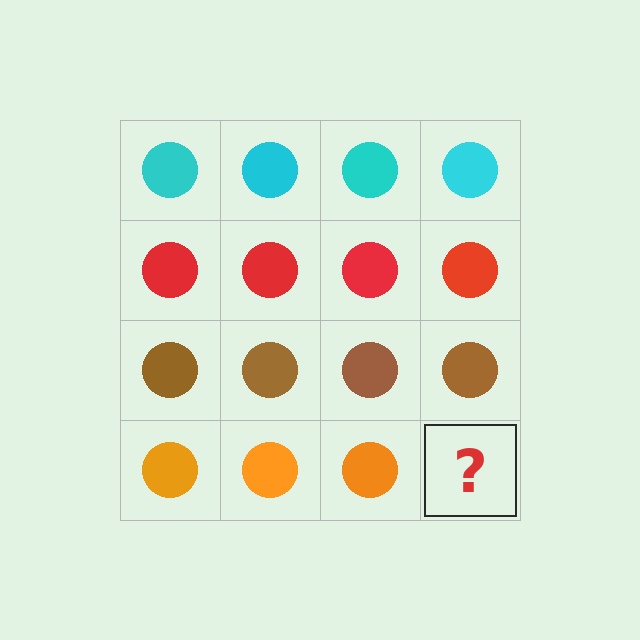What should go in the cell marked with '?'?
The missing cell should contain an orange circle.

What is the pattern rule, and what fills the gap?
The rule is that each row has a consistent color. The gap should be filled with an orange circle.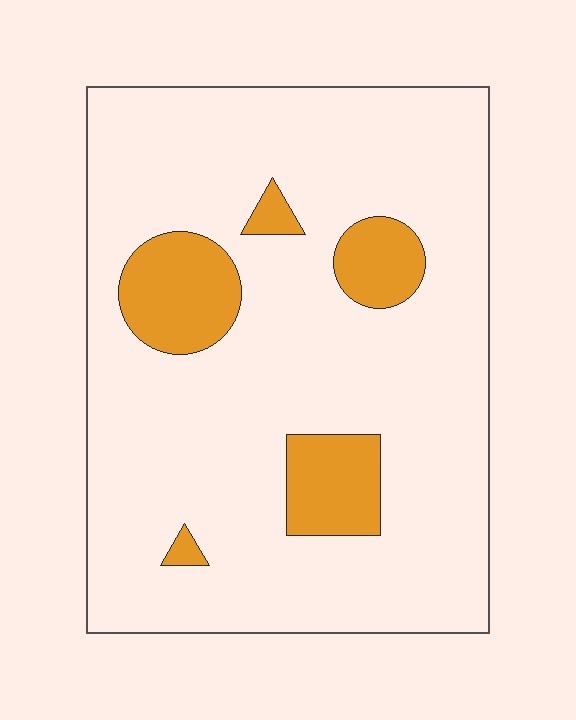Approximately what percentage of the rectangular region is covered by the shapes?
Approximately 15%.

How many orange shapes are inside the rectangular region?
5.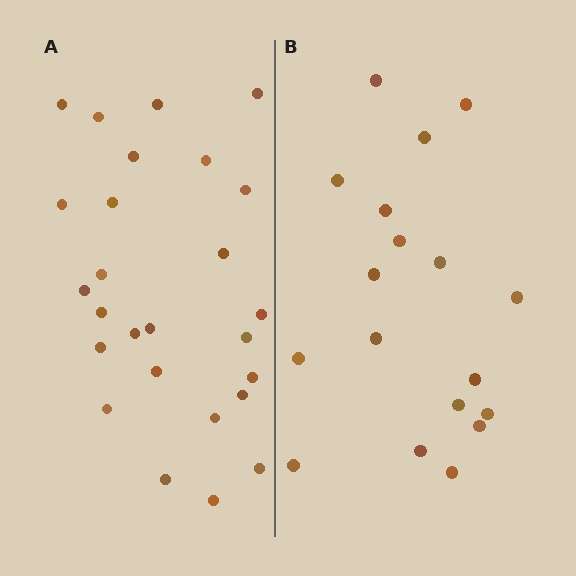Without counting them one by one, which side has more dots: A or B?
Region A (the left region) has more dots.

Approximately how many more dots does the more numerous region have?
Region A has roughly 8 or so more dots than region B.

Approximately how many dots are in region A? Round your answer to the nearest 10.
About 30 dots. (The exact count is 26, which rounds to 30.)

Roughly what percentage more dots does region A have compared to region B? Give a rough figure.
About 45% more.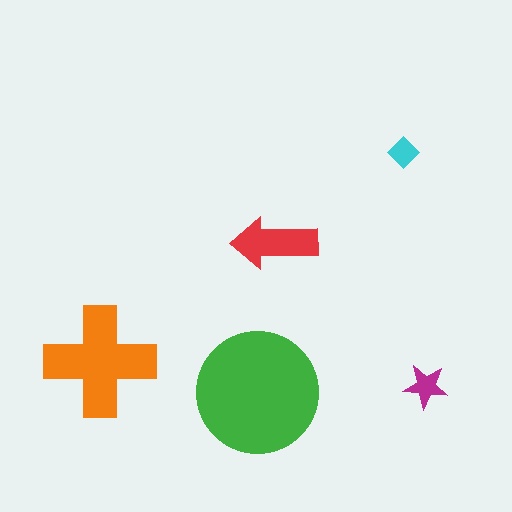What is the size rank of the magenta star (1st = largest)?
4th.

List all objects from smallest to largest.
The cyan diamond, the magenta star, the red arrow, the orange cross, the green circle.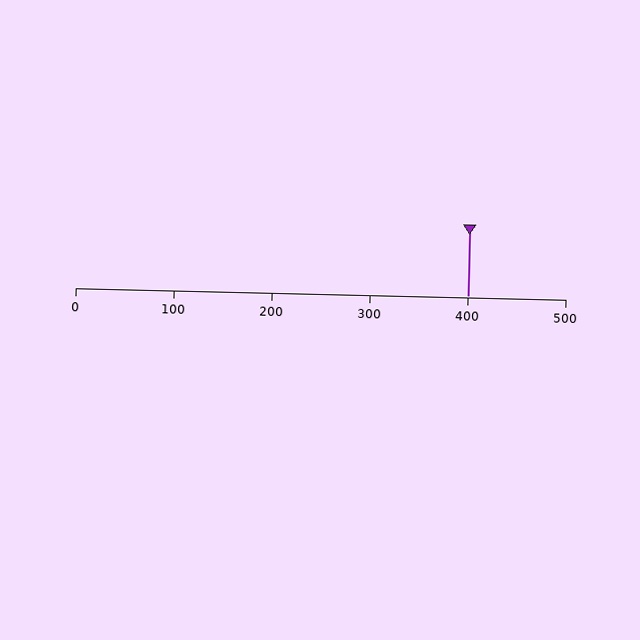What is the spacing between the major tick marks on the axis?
The major ticks are spaced 100 apart.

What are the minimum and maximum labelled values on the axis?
The axis runs from 0 to 500.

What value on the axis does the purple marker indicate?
The marker indicates approximately 400.